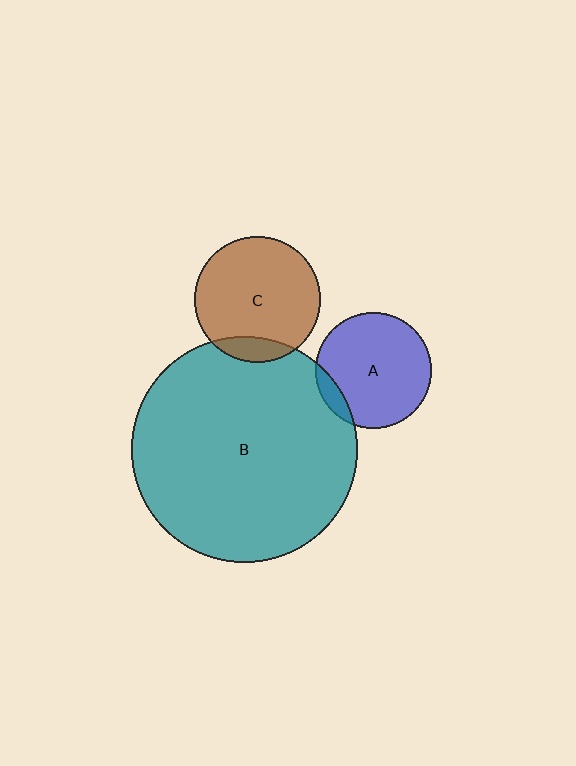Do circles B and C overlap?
Yes.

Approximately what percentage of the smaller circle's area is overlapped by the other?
Approximately 10%.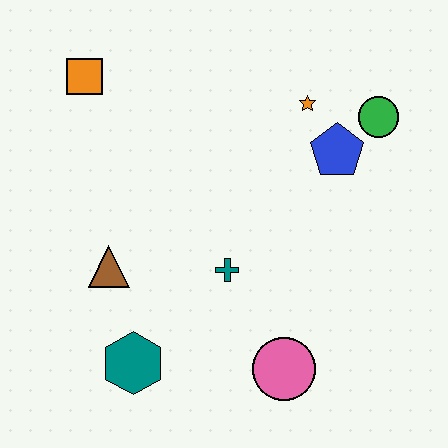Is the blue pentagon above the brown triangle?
Yes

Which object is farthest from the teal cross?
The orange square is farthest from the teal cross.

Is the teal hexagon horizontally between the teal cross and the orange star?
No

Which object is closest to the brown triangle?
The teal hexagon is closest to the brown triangle.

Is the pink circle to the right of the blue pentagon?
No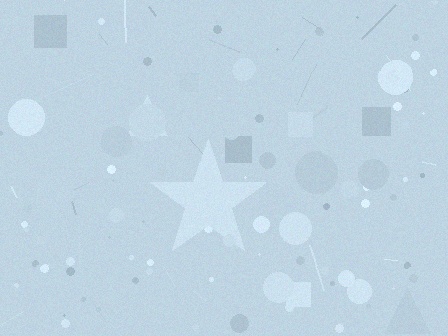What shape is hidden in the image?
A star is hidden in the image.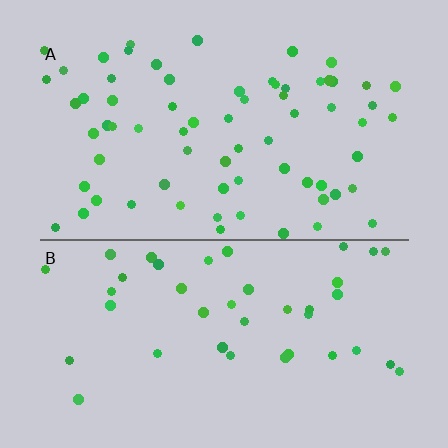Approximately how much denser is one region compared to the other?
Approximately 1.7× — region A over region B.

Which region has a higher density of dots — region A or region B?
A (the top).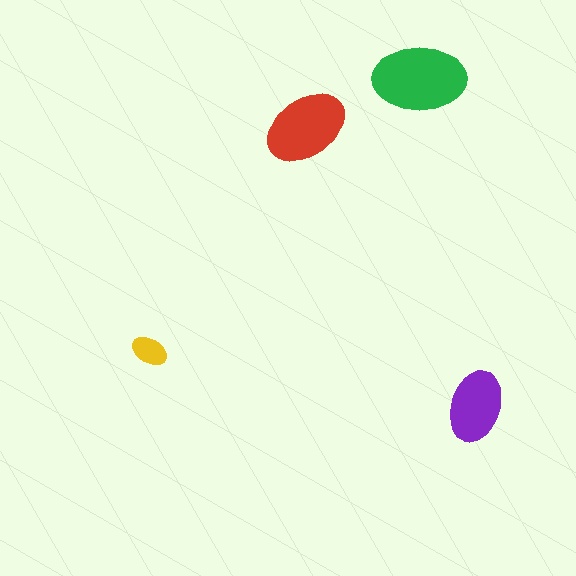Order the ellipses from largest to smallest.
the green one, the red one, the purple one, the yellow one.